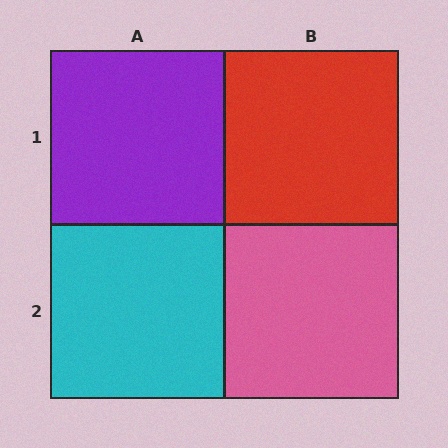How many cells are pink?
1 cell is pink.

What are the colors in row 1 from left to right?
Purple, red.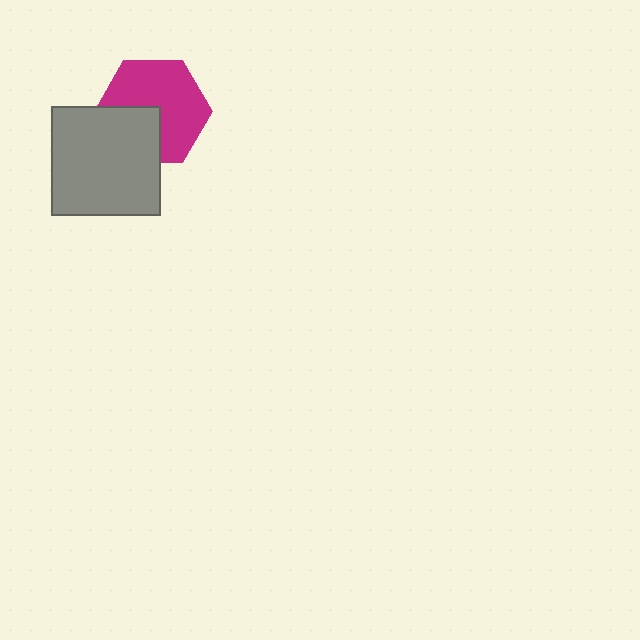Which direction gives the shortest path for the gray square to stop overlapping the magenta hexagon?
Moving toward the lower-left gives the shortest separation.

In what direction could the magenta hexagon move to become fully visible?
The magenta hexagon could move toward the upper-right. That would shift it out from behind the gray square entirely.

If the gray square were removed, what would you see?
You would see the complete magenta hexagon.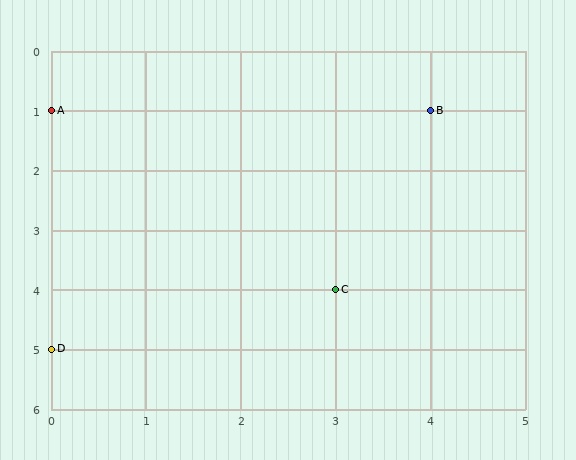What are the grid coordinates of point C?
Point C is at grid coordinates (3, 4).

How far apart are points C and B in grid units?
Points C and B are 1 column and 3 rows apart (about 3.2 grid units diagonally).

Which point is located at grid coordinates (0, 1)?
Point A is at (0, 1).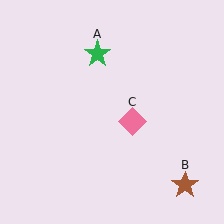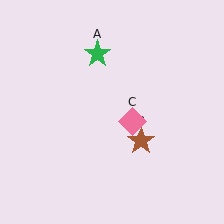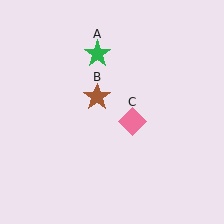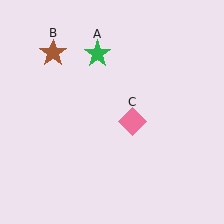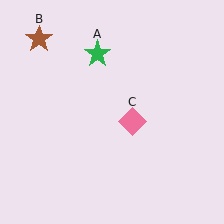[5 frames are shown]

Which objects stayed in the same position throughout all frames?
Green star (object A) and pink diamond (object C) remained stationary.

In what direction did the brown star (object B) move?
The brown star (object B) moved up and to the left.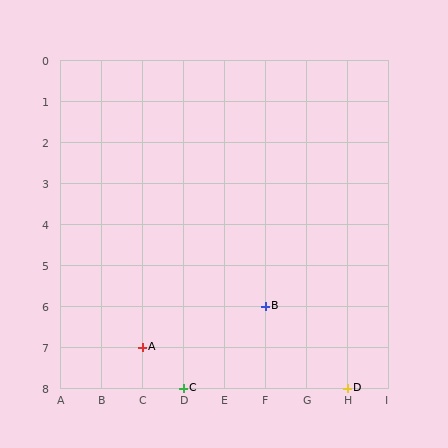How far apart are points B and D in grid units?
Points B and D are 2 columns and 2 rows apart (about 2.8 grid units diagonally).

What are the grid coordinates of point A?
Point A is at grid coordinates (C, 7).